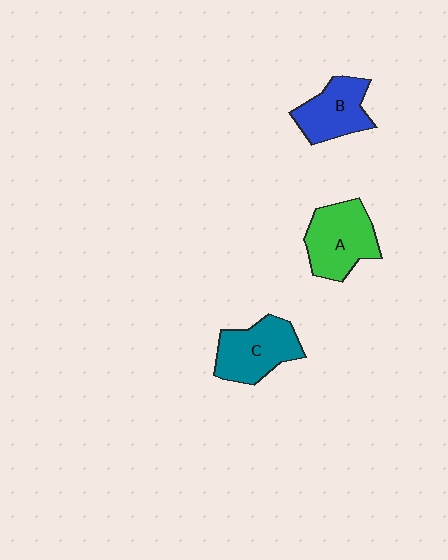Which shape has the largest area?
Shape A (green).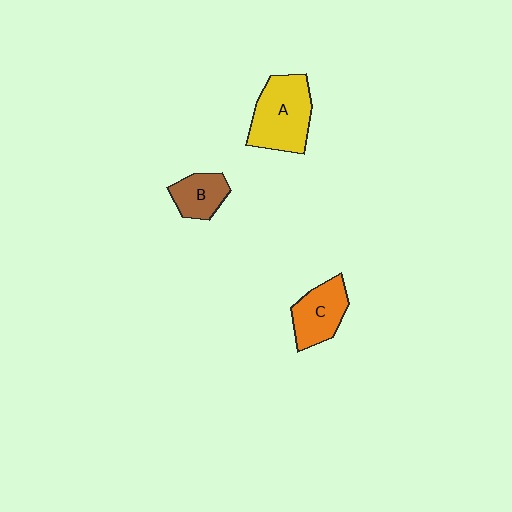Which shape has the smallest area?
Shape B (brown).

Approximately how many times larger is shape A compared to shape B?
Approximately 1.9 times.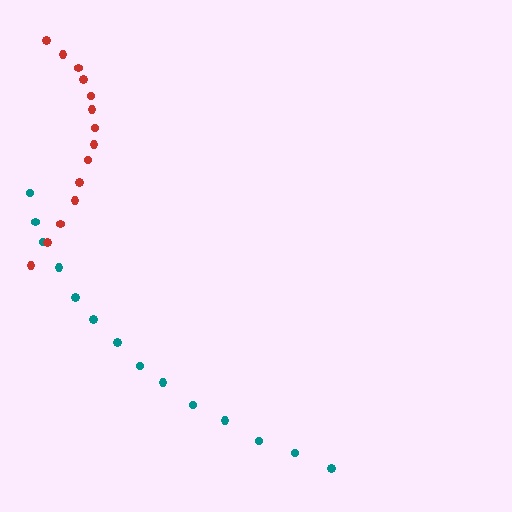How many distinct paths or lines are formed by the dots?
There are 2 distinct paths.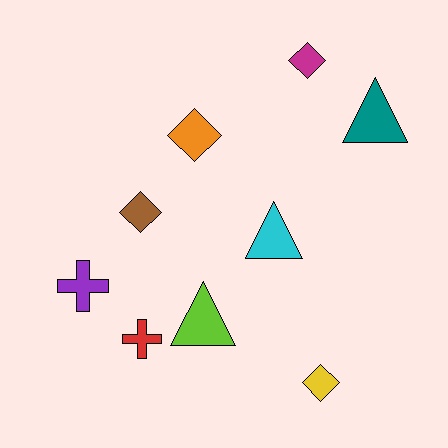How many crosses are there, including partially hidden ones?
There are 2 crosses.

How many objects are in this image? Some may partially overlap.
There are 9 objects.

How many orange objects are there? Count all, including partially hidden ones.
There is 1 orange object.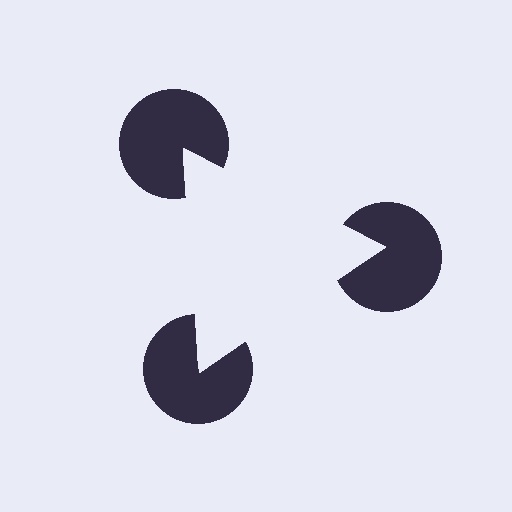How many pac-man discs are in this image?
There are 3 — one at each vertex of the illusory triangle.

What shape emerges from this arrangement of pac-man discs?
An illusory triangle — its edges are inferred from the aligned wedge cuts in the pac-man discs, not physically drawn.